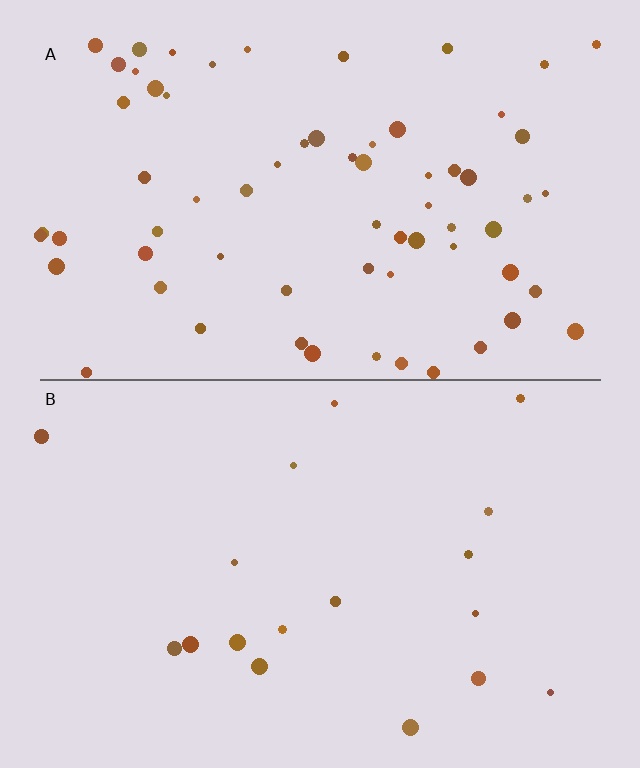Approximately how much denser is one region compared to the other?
Approximately 3.7× — region A over region B.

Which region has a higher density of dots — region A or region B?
A (the top).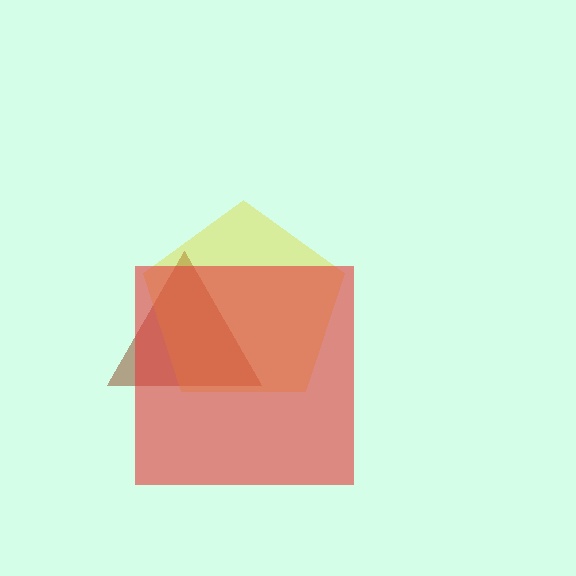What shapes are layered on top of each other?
The layered shapes are: a brown triangle, a yellow pentagon, a red square.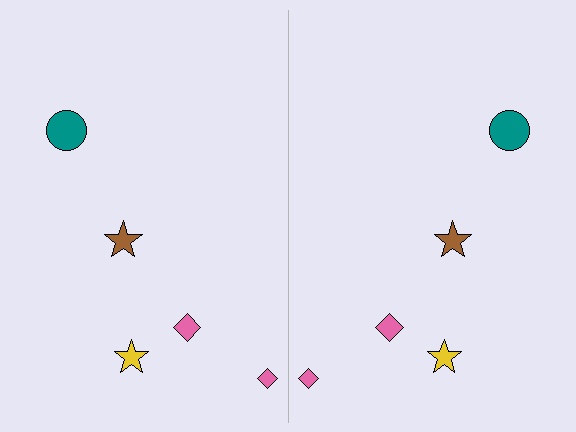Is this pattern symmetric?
Yes, this pattern has bilateral (reflection) symmetry.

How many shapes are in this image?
There are 10 shapes in this image.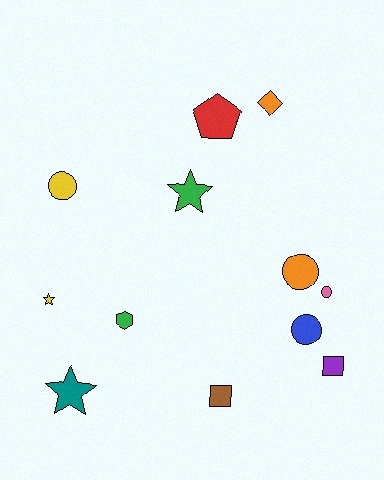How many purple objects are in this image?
There is 1 purple object.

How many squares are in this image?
There are 2 squares.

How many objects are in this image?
There are 12 objects.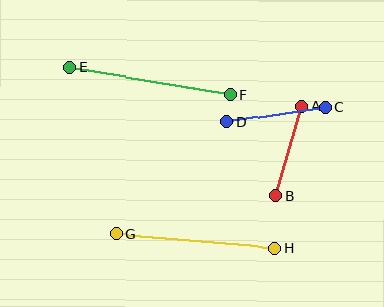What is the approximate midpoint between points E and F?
The midpoint is at approximately (150, 81) pixels.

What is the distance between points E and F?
The distance is approximately 163 pixels.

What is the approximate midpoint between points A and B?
The midpoint is at approximately (289, 151) pixels.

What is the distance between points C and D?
The distance is approximately 100 pixels.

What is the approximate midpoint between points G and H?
The midpoint is at approximately (196, 241) pixels.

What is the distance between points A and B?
The distance is approximately 93 pixels.